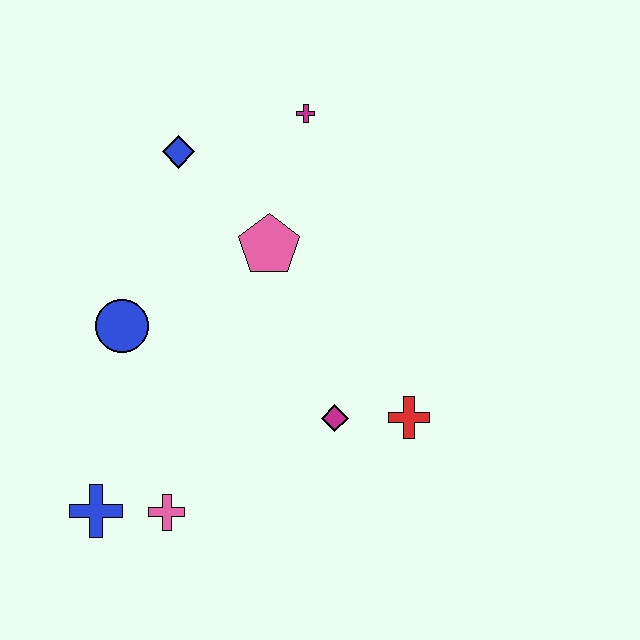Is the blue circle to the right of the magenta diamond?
No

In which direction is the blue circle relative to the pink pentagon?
The blue circle is to the left of the pink pentagon.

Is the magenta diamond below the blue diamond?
Yes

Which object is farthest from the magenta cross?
The blue cross is farthest from the magenta cross.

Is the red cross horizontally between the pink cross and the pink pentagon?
No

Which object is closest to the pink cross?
The blue cross is closest to the pink cross.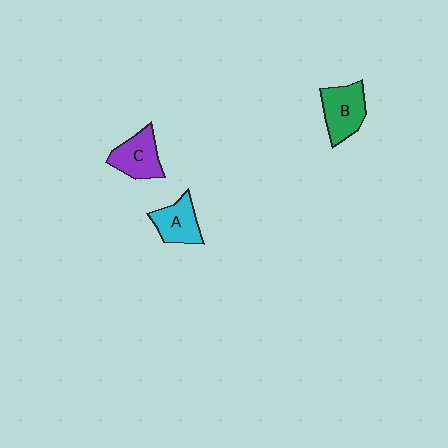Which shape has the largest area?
Shape B (green).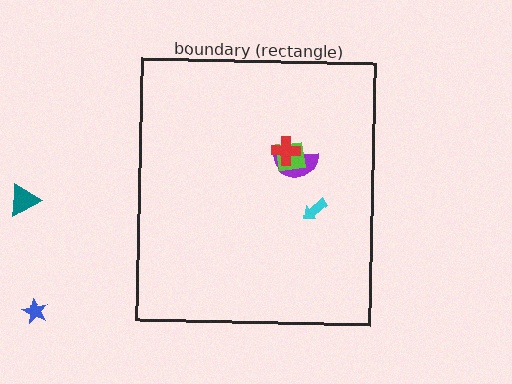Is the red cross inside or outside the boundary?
Inside.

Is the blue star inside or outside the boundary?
Outside.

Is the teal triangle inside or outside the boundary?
Outside.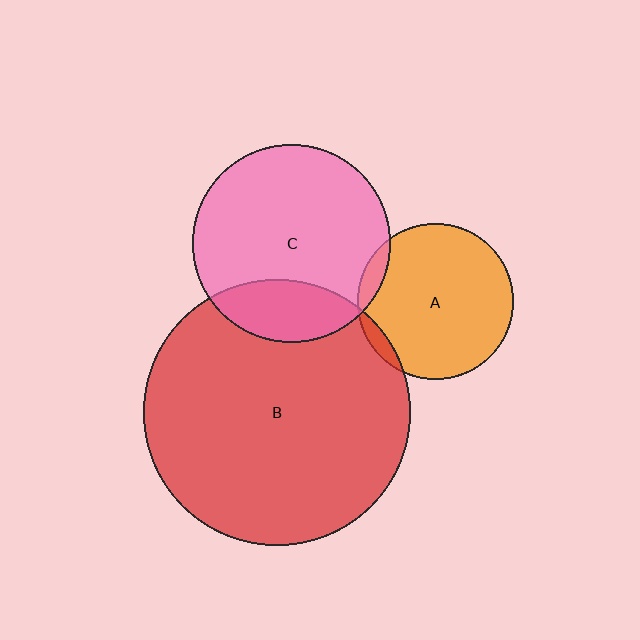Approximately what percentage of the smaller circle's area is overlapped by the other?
Approximately 5%.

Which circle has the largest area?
Circle B (red).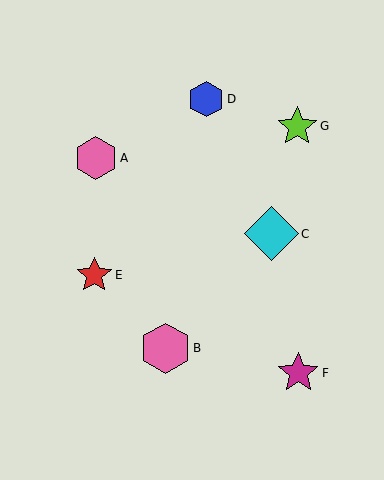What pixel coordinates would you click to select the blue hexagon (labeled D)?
Click at (206, 99) to select the blue hexagon D.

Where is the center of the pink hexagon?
The center of the pink hexagon is at (165, 348).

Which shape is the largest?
The cyan diamond (labeled C) is the largest.